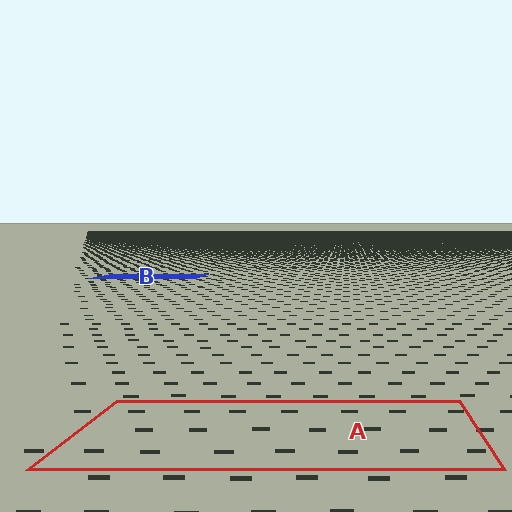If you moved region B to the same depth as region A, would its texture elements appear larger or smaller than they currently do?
They would appear larger. At a closer depth, the same texture elements are projected at a bigger on-screen size.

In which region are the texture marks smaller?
The texture marks are smaller in region B, because it is farther away.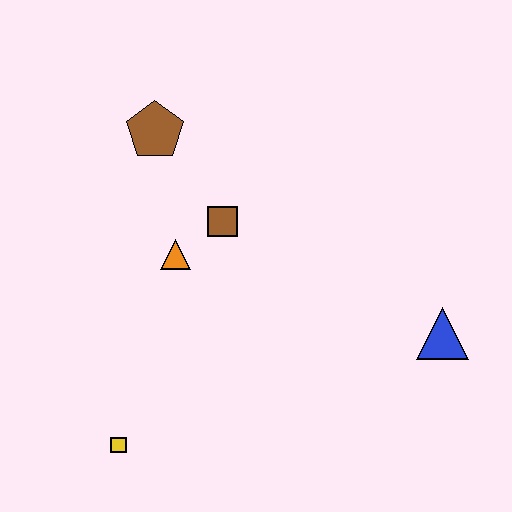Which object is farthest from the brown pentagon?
The blue triangle is farthest from the brown pentagon.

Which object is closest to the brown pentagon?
The brown square is closest to the brown pentagon.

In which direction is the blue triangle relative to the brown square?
The blue triangle is to the right of the brown square.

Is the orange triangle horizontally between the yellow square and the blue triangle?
Yes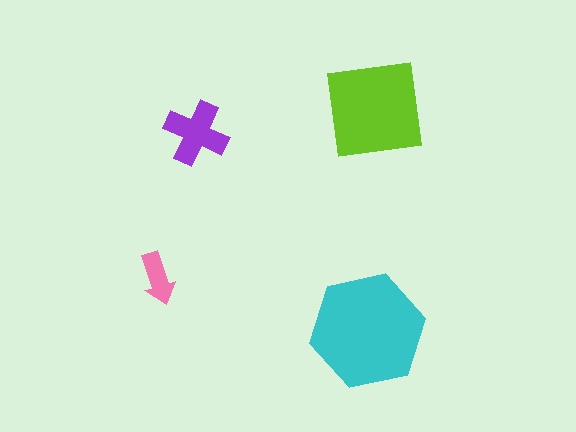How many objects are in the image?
There are 4 objects in the image.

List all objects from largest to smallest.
The cyan hexagon, the lime square, the purple cross, the pink arrow.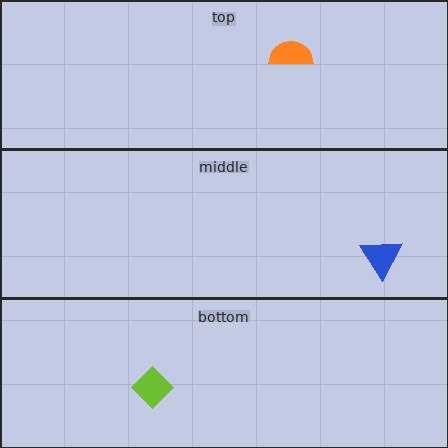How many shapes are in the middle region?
1.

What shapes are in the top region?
The orange semicircle.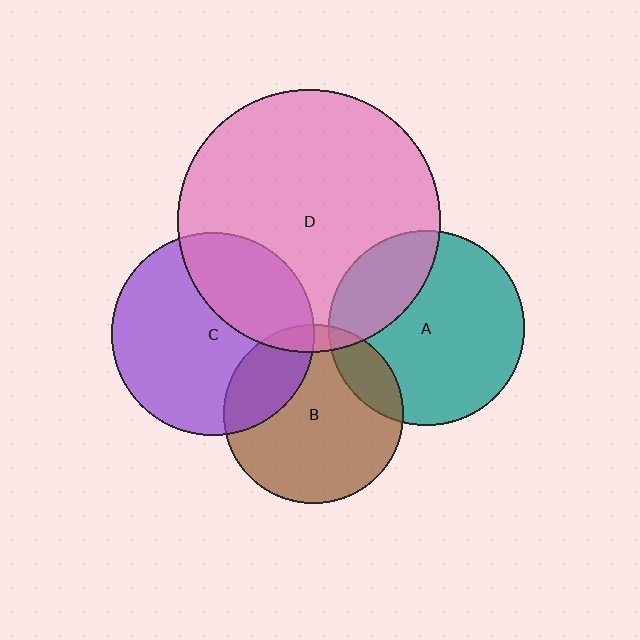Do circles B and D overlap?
Yes.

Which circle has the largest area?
Circle D (pink).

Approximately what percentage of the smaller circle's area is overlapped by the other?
Approximately 10%.